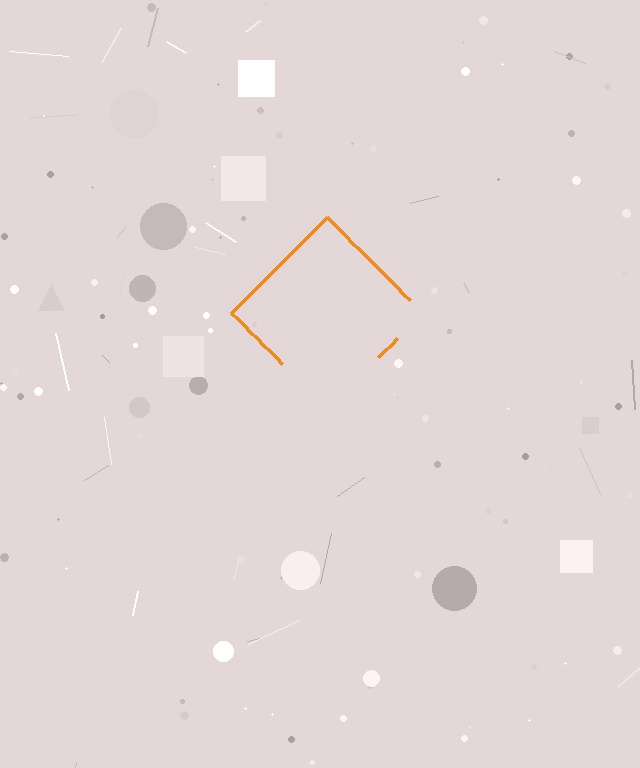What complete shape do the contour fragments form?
The contour fragments form a diamond.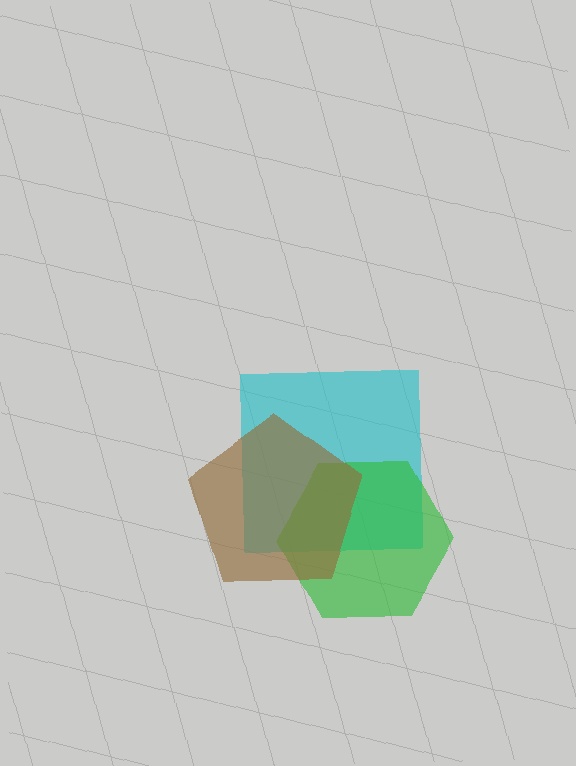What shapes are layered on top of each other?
The layered shapes are: a cyan square, a green hexagon, a brown pentagon.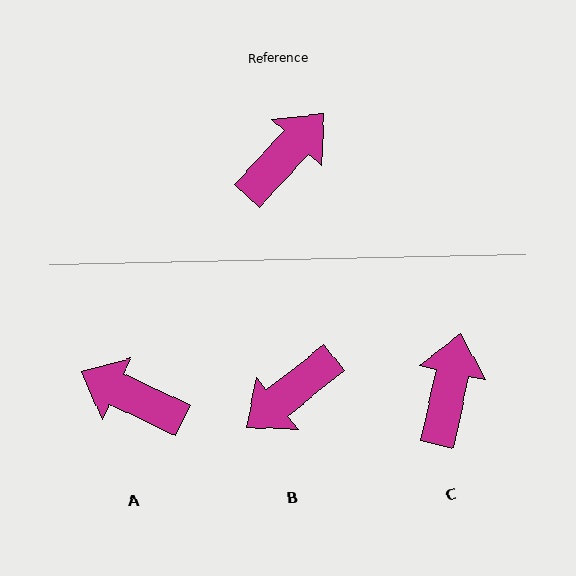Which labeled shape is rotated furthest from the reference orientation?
B, about 171 degrees away.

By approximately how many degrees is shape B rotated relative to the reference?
Approximately 171 degrees counter-clockwise.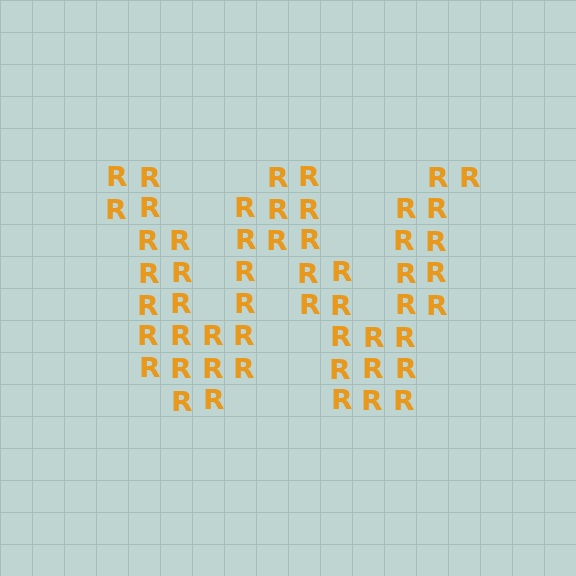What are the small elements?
The small elements are letter R's.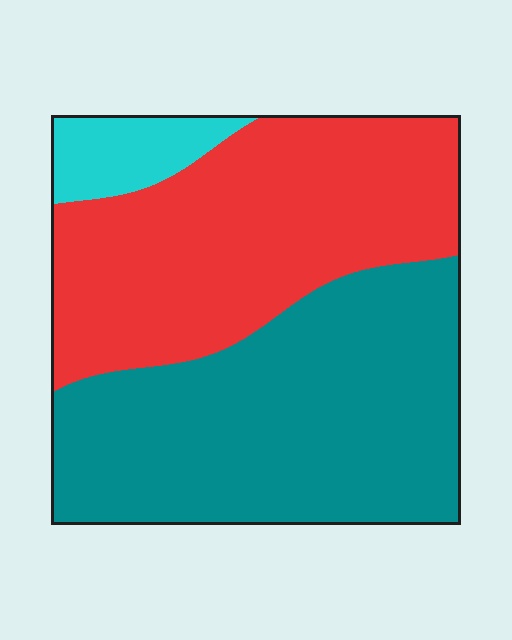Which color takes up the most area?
Teal, at roughly 50%.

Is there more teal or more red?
Teal.